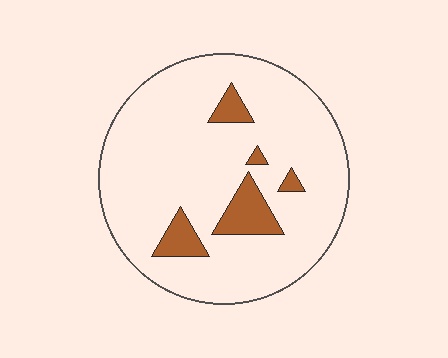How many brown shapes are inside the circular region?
5.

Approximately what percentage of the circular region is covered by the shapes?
Approximately 10%.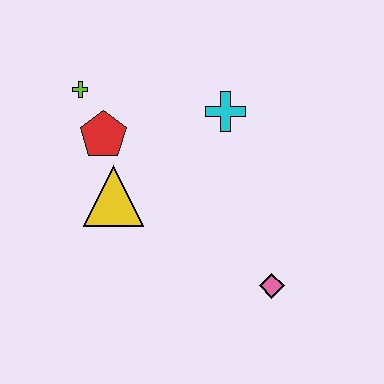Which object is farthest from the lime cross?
The pink diamond is farthest from the lime cross.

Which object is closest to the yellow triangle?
The red pentagon is closest to the yellow triangle.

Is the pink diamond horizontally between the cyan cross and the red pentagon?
No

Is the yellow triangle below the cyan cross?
Yes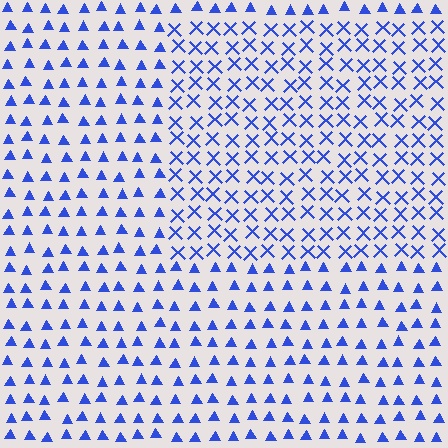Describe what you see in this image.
The image is filled with small blue elements arranged in a uniform grid. A rectangle-shaped region contains X marks, while the surrounding area contains triangles. The boundary is defined purely by the change in element shape.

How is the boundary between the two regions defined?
The boundary is defined by a change in element shape: X marks inside vs. triangles outside. All elements share the same color and spacing.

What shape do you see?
I see a rectangle.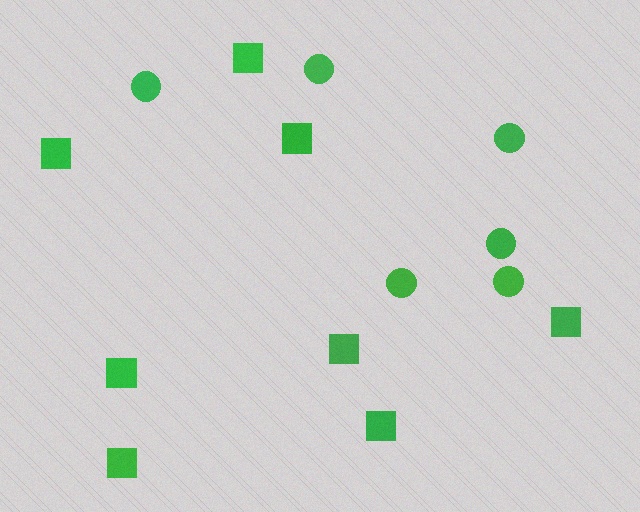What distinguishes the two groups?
There are 2 groups: one group of squares (8) and one group of circles (6).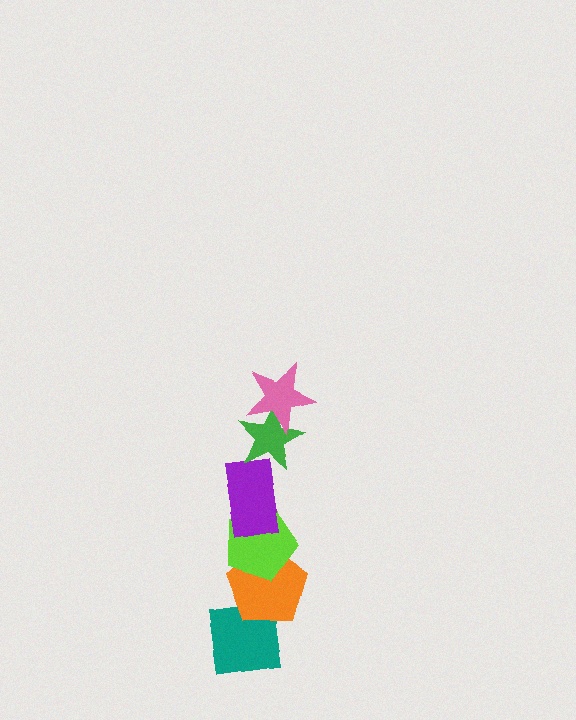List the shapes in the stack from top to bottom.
From top to bottom: the pink star, the green star, the purple rectangle, the lime pentagon, the orange pentagon, the teal square.